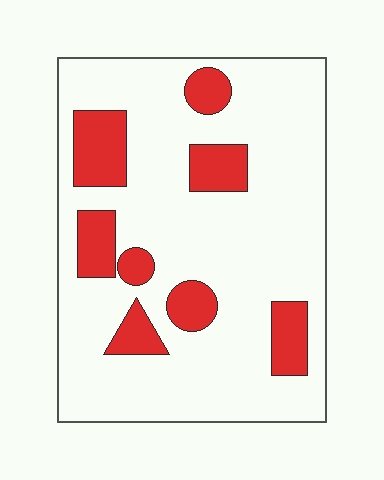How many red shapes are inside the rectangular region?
8.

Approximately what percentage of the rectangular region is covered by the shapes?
Approximately 20%.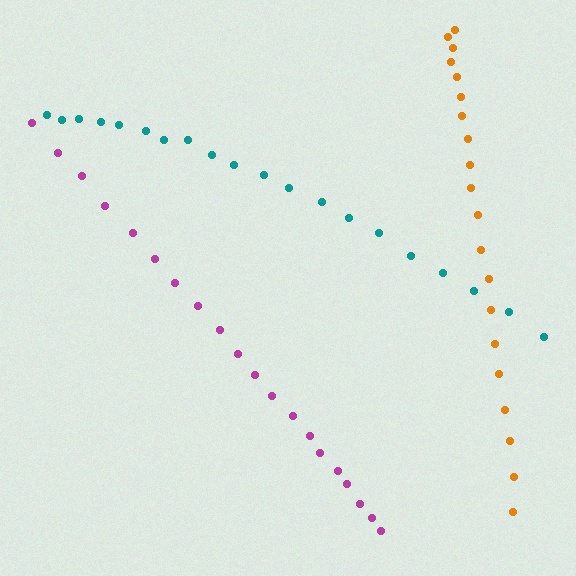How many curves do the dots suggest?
There are 3 distinct paths.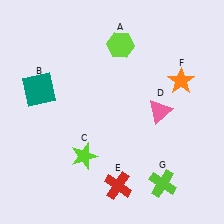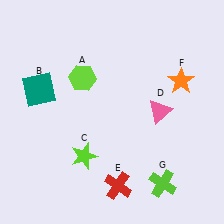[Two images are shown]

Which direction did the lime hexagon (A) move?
The lime hexagon (A) moved left.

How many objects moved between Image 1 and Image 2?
1 object moved between the two images.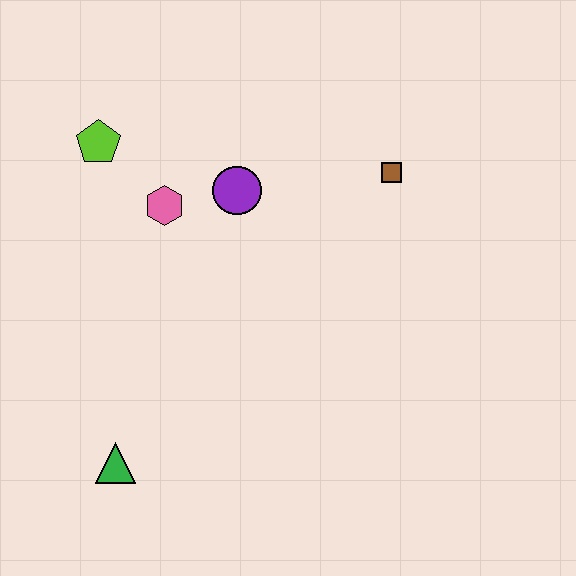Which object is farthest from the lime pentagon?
The green triangle is farthest from the lime pentagon.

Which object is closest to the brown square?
The purple circle is closest to the brown square.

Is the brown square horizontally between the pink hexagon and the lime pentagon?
No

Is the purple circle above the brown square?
No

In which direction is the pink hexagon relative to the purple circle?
The pink hexagon is to the left of the purple circle.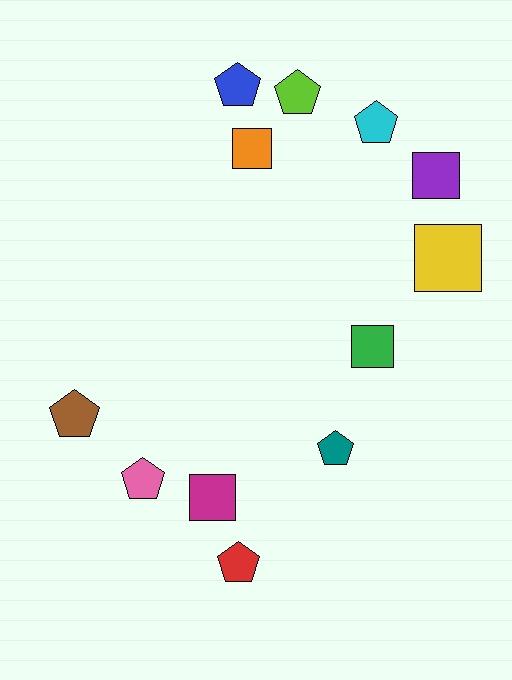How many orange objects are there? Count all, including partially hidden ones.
There is 1 orange object.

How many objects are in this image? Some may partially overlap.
There are 12 objects.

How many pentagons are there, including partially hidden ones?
There are 7 pentagons.